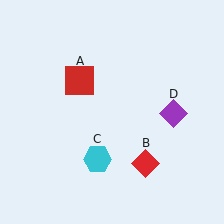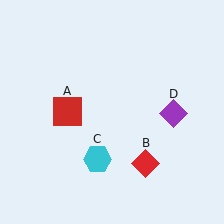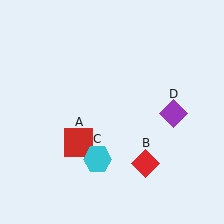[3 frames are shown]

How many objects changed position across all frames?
1 object changed position: red square (object A).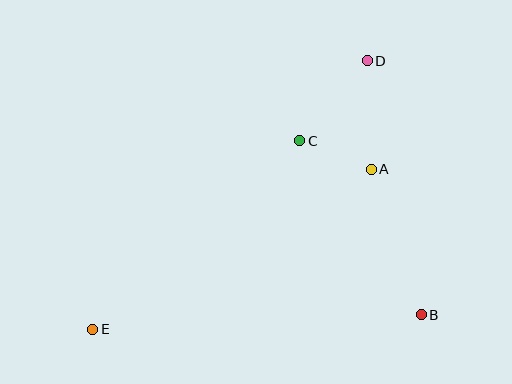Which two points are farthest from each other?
Points D and E are farthest from each other.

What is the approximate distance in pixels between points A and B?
The distance between A and B is approximately 154 pixels.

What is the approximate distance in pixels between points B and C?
The distance between B and C is approximately 213 pixels.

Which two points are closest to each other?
Points A and C are closest to each other.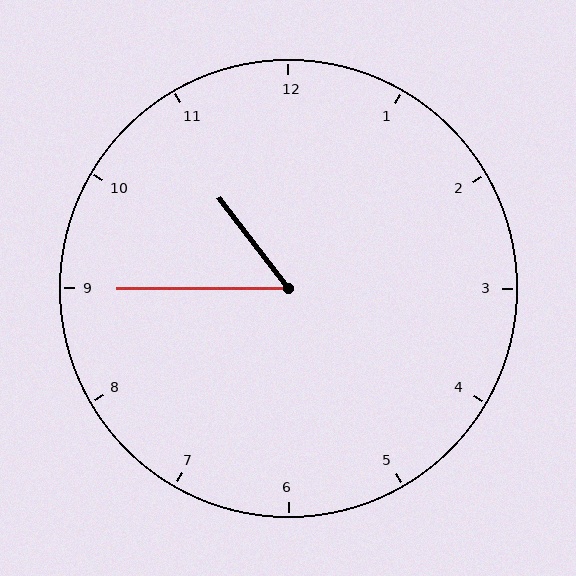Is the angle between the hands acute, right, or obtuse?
It is acute.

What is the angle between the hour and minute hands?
Approximately 52 degrees.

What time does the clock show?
10:45.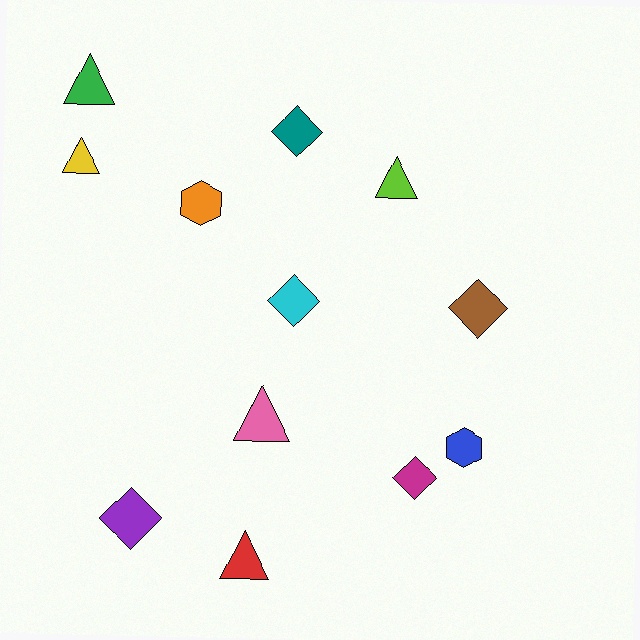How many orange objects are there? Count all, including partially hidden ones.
There is 1 orange object.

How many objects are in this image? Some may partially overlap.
There are 12 objects.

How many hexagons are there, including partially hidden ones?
There are 2 hexagons.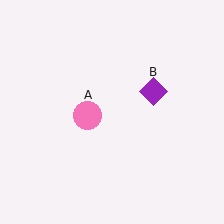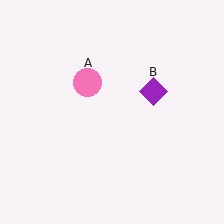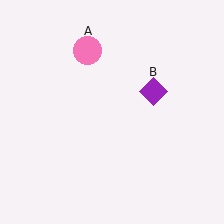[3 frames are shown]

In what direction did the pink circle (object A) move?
The pink circle (object A) moved up.